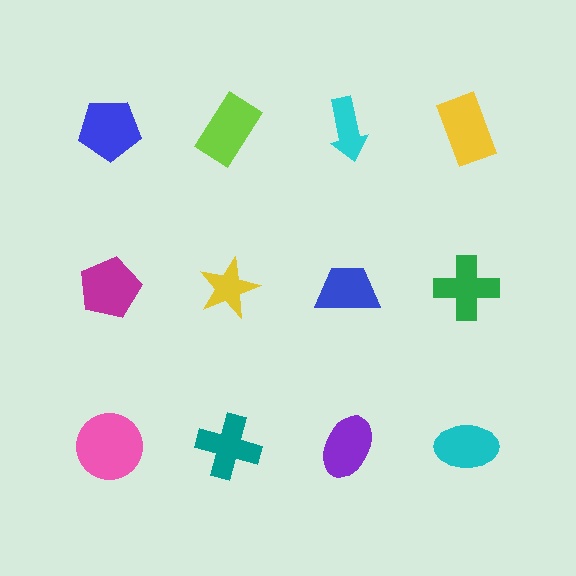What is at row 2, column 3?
A blue trapezoid.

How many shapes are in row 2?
4 shapes.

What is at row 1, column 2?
A lime rectangle.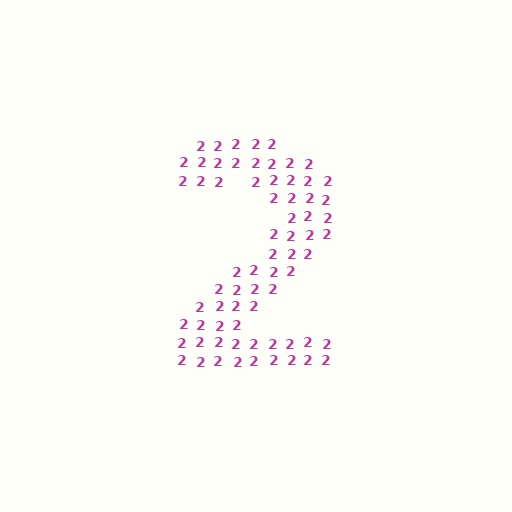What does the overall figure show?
The overall figure shows the digit 2.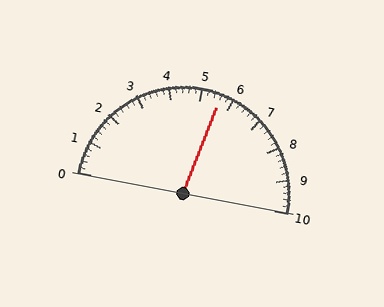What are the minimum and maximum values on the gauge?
The gauge ranges from 0 to 10.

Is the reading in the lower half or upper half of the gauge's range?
The reading is in the upper half of the range (0 to 10).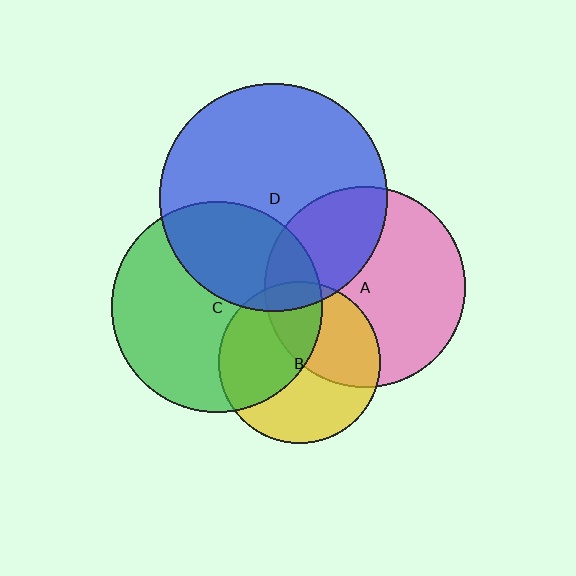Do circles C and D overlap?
Yes.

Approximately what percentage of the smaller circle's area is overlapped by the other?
Approximately 35%.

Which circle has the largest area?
Circle D (blue).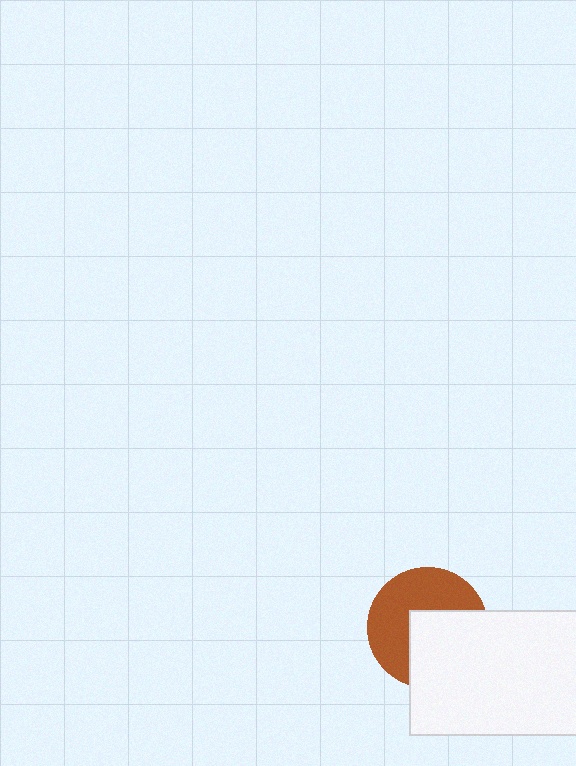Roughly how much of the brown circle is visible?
About half of it is visible (roughly 54%).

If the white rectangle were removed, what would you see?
You would see the complete brown circle.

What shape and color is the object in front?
The object in front is a white rectangle.